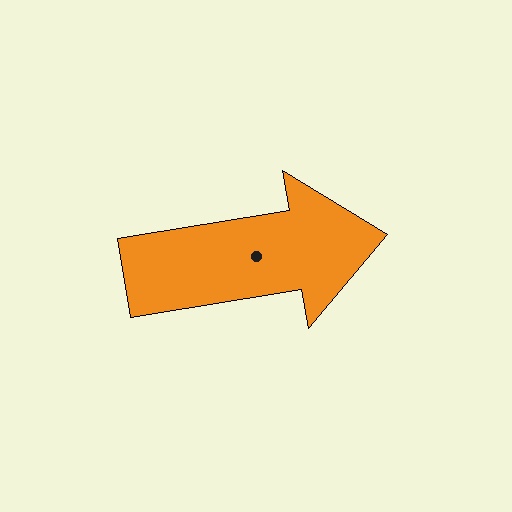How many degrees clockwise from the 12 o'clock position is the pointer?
Approximately 81 degrees.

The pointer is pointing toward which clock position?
Roughly 3 o'clock.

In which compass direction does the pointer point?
East.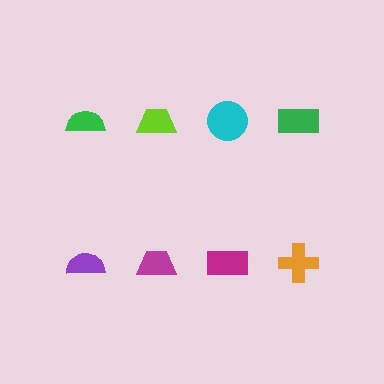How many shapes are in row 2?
4 shapes.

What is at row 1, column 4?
A green rectangle.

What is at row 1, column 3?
A cyan circle.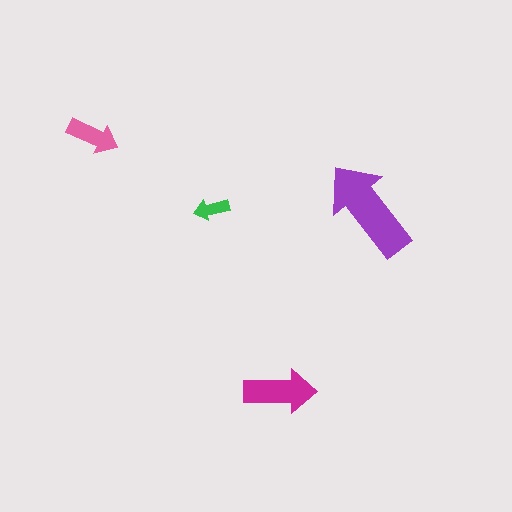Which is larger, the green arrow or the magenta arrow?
The magenta one.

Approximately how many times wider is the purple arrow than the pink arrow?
About 2 times wider.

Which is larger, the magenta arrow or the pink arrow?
The magenta one.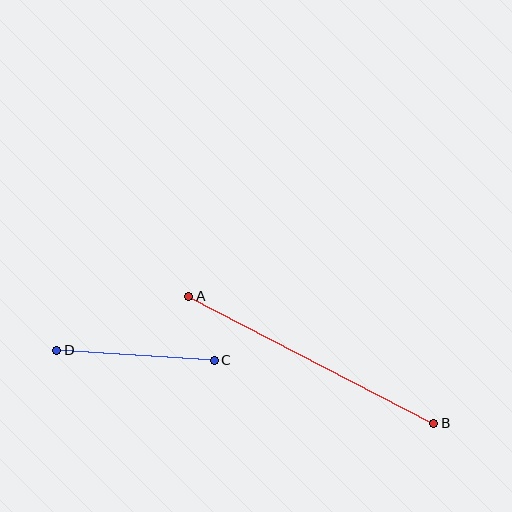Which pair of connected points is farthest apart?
Points A and B are farthest apart.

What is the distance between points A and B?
The distance is approximately 276 pixels.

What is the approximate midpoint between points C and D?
The midpoint is at approximately (136, 355) pixels.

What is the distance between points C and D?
The distance is approximately 157 pixels.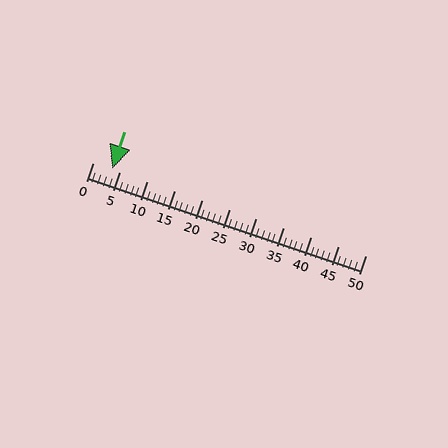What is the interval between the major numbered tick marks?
The major tick marks are spaced 5 units apart.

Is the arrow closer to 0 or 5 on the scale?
The arrow is closer to 5.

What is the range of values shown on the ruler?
The ruler shows values from 0 to 50.